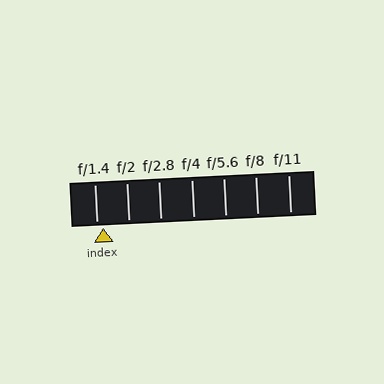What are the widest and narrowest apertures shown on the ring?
The widest aperture shown is f/1.4 and the narrowest is f/11.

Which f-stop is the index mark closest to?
The index mark is closest to f/1.4.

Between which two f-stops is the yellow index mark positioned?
The index mark is between f/1.4 and f/2.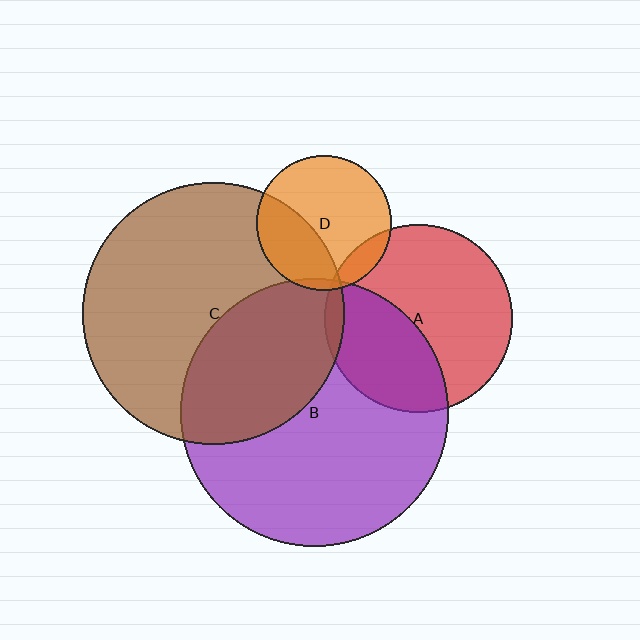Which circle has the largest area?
Circle B (purple).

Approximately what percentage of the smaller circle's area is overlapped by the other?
Approximately 10%.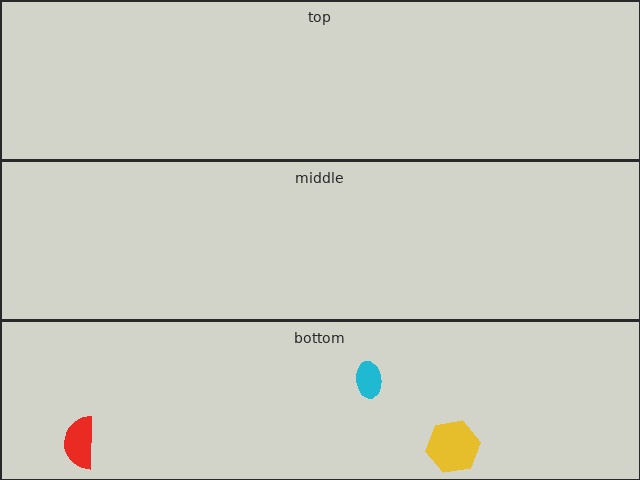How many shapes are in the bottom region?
3.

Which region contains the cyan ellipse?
The bottom region.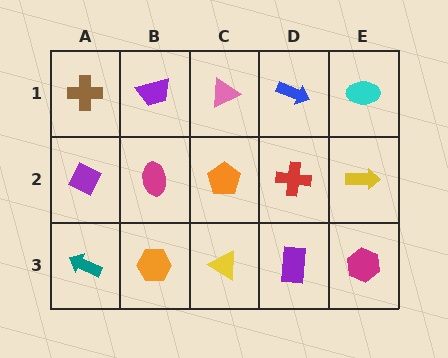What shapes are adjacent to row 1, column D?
A red cross (row 2, column D), a pink triangle (row 1, column C), a cyan ellipse (row 1, column E).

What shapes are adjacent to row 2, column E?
A cyan ellipse (row 1, column E), a magenta hexagon (row 3, column E), a red cross (row 2, column D).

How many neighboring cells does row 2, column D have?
4.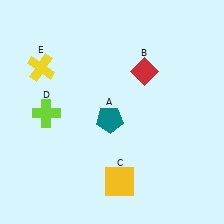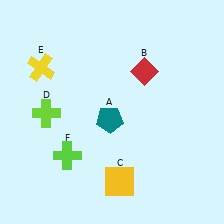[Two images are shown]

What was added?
A lime cross (F) was added in Image 2.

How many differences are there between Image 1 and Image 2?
There is 1 difference between the two images.